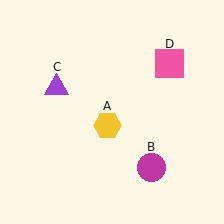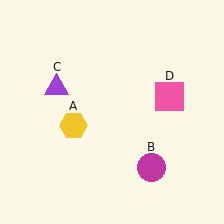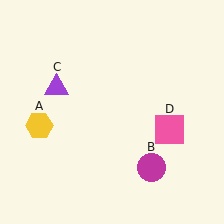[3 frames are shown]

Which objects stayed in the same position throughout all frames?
Magenta circle (object B) and purple triangle (object C) remained stationary.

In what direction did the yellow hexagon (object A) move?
The yellow hexagon (object A) moved left.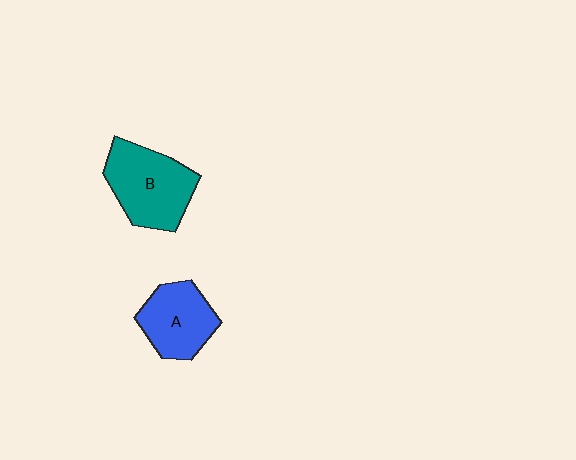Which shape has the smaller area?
Shape A (blue).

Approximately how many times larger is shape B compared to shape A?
Approximately 1.3 times.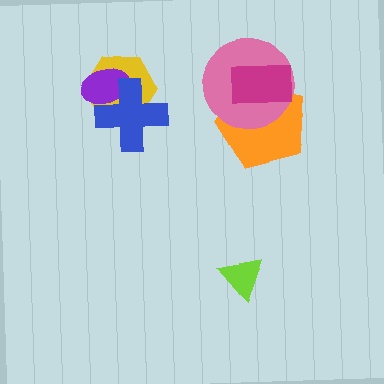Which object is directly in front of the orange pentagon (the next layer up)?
The pink circle is directly in front of the orange pentagon.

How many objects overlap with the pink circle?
2 objects overlap with the pink circle.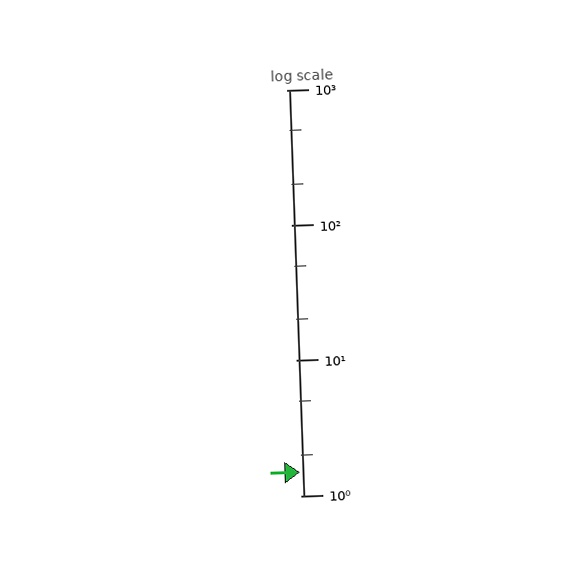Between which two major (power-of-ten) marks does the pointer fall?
The pointer is between 1 and 10.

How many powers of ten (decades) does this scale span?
The scale spans 3 decades, from 1 to 1000.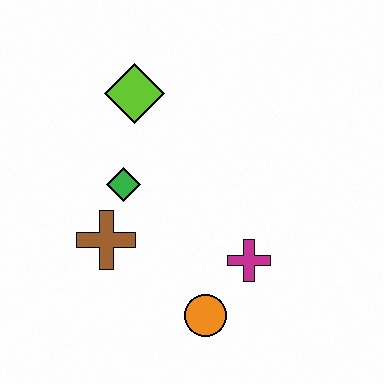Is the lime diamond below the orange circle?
No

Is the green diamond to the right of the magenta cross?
No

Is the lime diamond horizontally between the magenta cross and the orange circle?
No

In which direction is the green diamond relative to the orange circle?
The green diamond is above the orange circle.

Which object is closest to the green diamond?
The brown cross is closest to the green diamond.